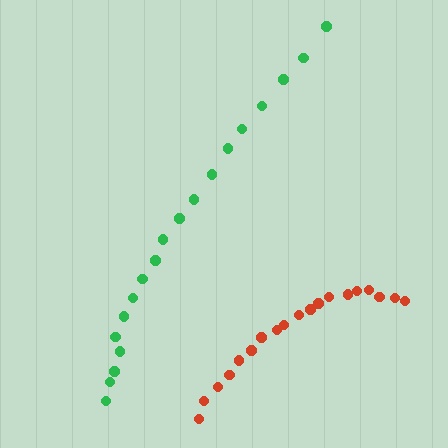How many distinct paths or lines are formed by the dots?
There are 2 distinct paths.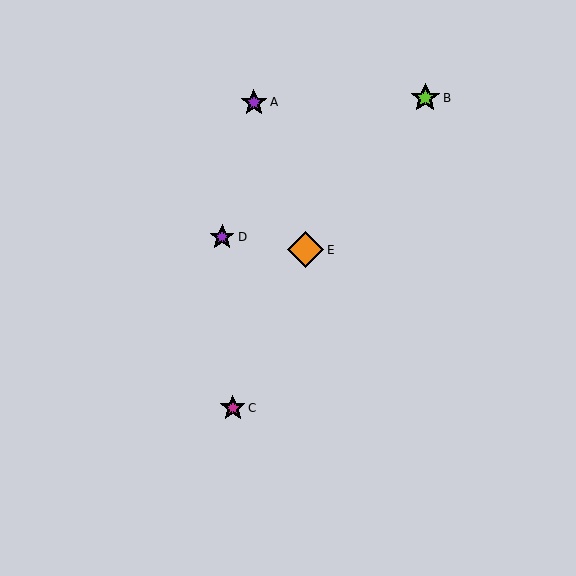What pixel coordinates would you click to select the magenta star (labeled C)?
Click at (233, 408) to select the magenta star C.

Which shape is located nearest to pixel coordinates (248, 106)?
The purple star (labeled A) at (254, 102) is nearest to that location.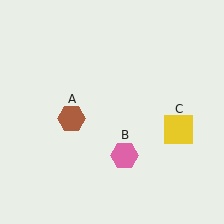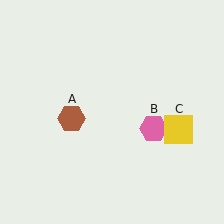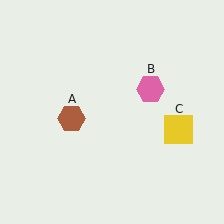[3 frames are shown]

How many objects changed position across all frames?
1 object changed position: pink hexagon (object B).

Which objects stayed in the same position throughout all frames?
Brown hexagon (object A) and yellow square (object C) remained stationary.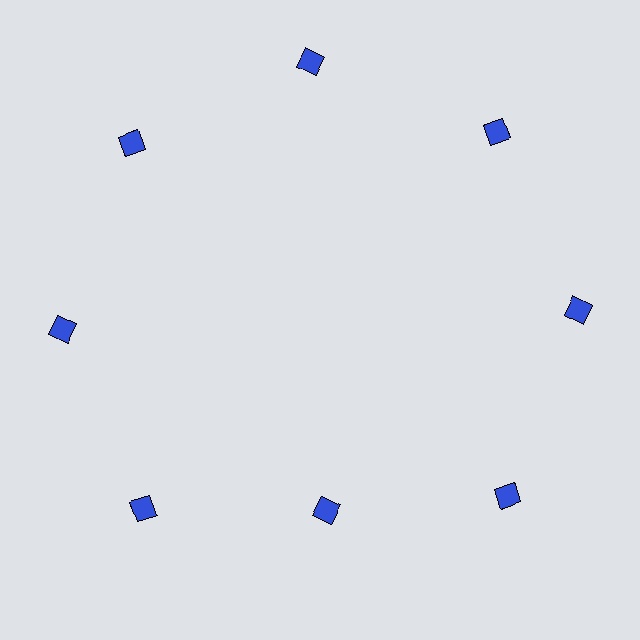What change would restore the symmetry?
The symmetry would be restored by moving it outward, back onto the ring so that all 8 squares sit at equal angles and equal distance from the center.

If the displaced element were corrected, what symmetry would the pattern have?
It would have 8-fold rotational symmetry — the pattern would map onto itself every 45 degrees.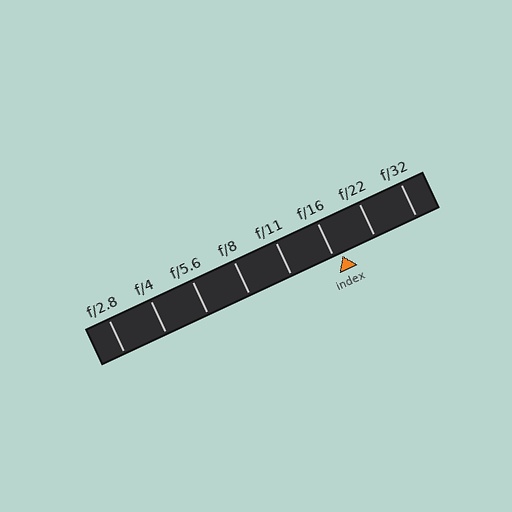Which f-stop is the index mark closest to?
The index mark is closest to f/16.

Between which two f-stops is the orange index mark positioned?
The index mark is between f/16 and f/22.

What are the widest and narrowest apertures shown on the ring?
The widest aperture shown is f/2.8 and the narrowest is f/32.